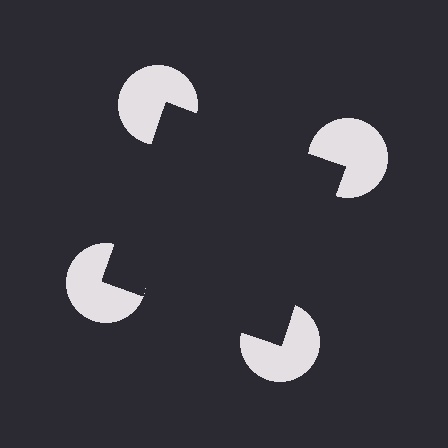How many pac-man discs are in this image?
There are 4 — one at each vertex of the illusory square.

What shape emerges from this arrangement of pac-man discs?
An illusory square — its edges are inferred from the aligned wedge cuts in the pac-man discs, not physically drawn.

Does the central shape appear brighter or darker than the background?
It typically appears slightly darker than the background, even though no actual brightness change is drawn.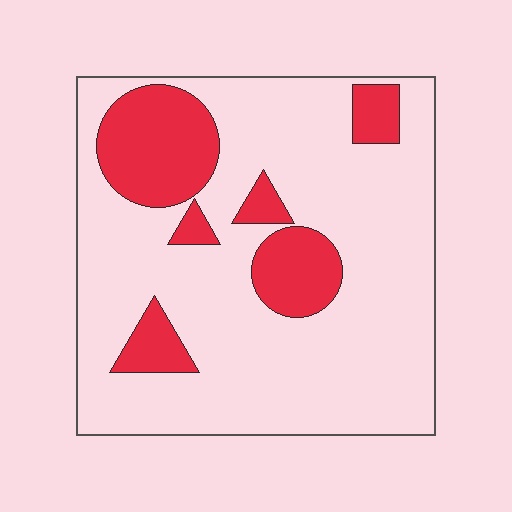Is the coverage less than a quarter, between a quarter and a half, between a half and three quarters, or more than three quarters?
Less than a quarter.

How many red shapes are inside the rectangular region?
6.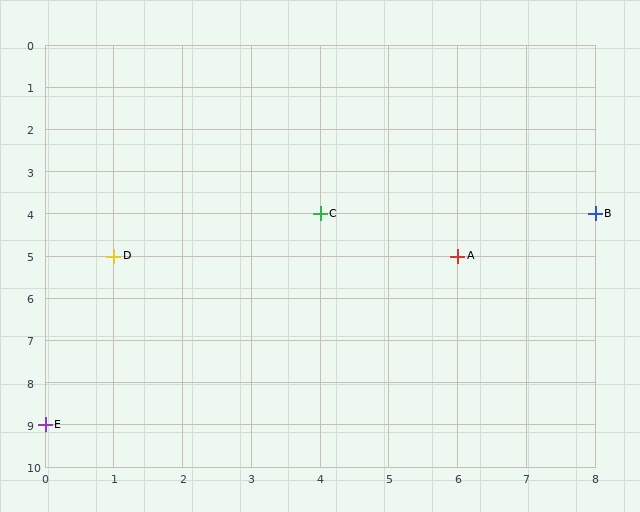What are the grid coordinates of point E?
Point E is at grid coordinates (0, 9).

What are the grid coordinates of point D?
Point D is at grid coordinates (1, 5).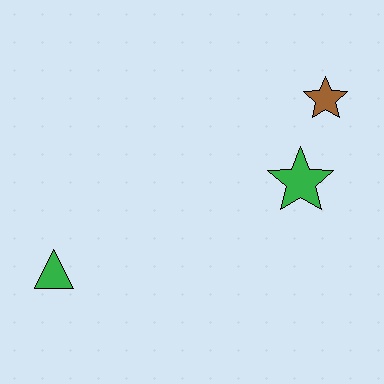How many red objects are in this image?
There are no red objects.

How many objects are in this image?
There are 3 objects.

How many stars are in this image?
There are 2 stars.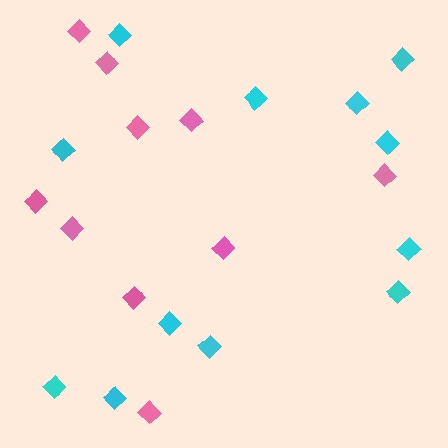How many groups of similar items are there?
There are 2 groups: one group of cyan diamonds (12) and one group of pink diamonds (10).